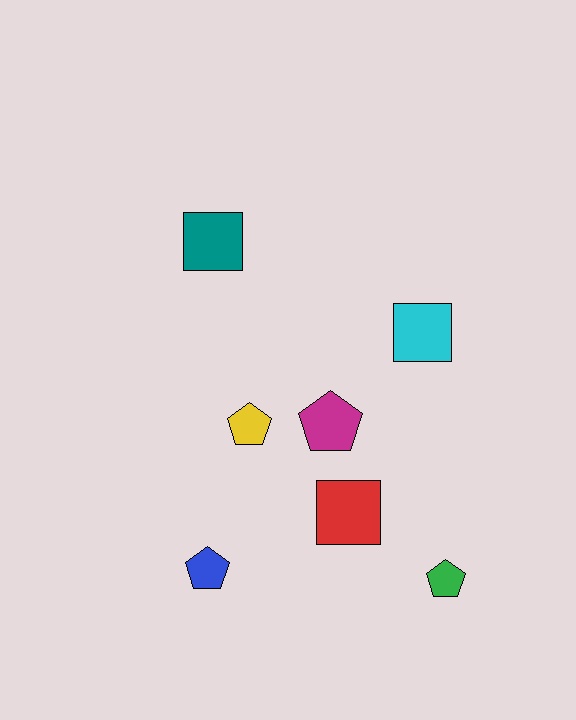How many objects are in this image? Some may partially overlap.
There are 7 objects.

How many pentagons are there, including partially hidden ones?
There are 4 pentagons.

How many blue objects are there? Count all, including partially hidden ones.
There is 1 blue object.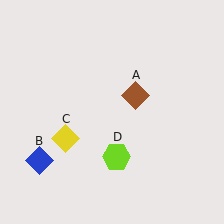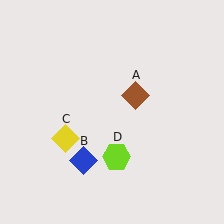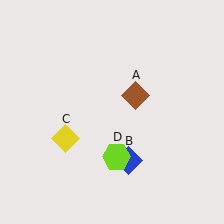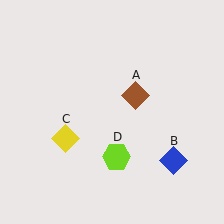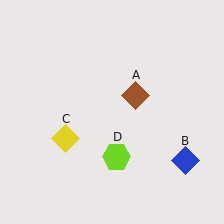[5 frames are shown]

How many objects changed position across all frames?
1 object changed position: blue diamond (object B).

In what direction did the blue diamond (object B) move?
The blue diamond (object B) moved right.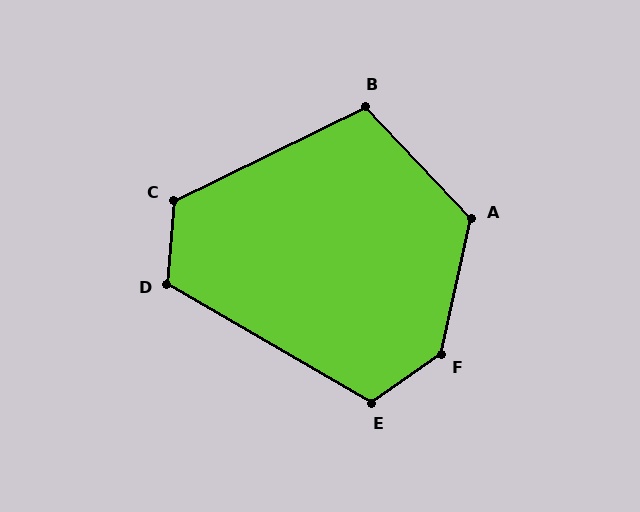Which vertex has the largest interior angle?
F, at approximately 138 degrees.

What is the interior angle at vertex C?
Approximately 121 degrees (obtuse).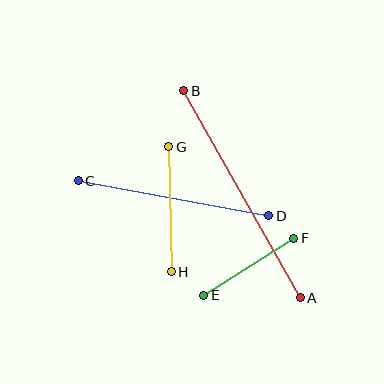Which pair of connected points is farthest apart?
Points A and B are farthest apart.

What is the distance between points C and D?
The distance is approximately 194 pixels.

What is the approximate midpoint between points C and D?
The midpoint is at approximately (173, 198) pixels.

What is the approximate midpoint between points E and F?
The midpoint is at approximately (249, 267) pixels.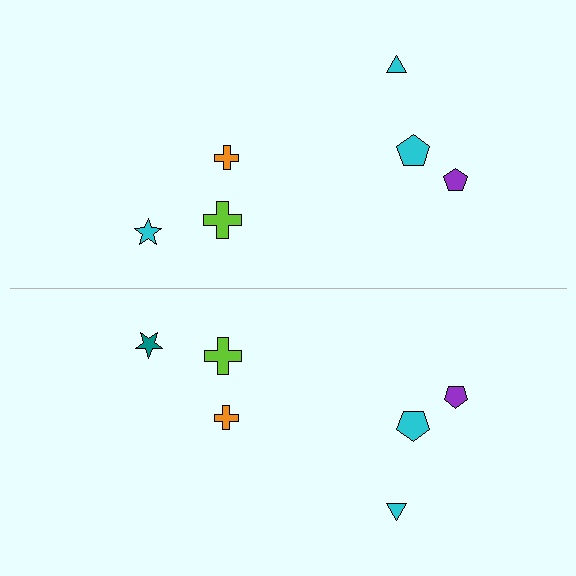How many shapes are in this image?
There are 12 shapes in this image.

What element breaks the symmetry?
The teal star on the bottom side breaks the symmetry — its mirror counterpart is cyan.